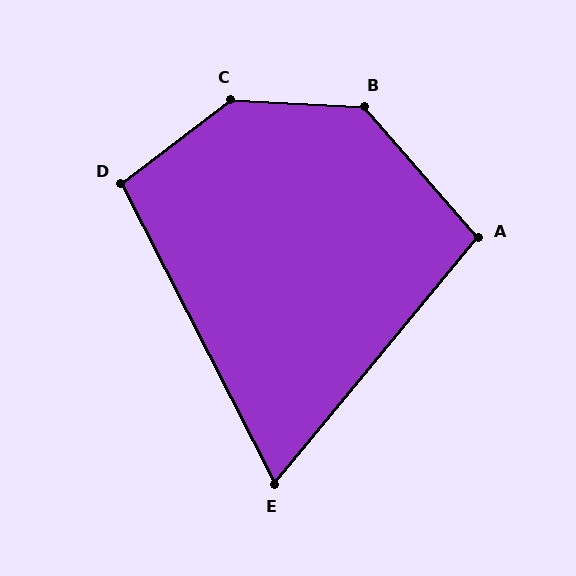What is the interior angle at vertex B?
Approximately 134 degrees (obtuse).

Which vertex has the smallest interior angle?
E, at approximately 67 degrees.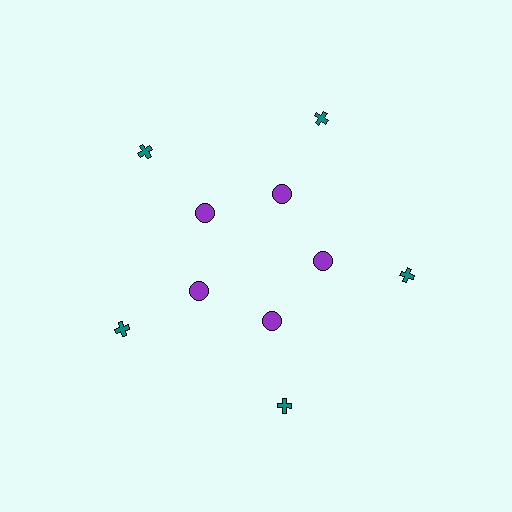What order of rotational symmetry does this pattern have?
This pattern has 5-fold rotational symmetry.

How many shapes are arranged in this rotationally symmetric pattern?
There are 10 shapes, arranged in 5 groups of 2.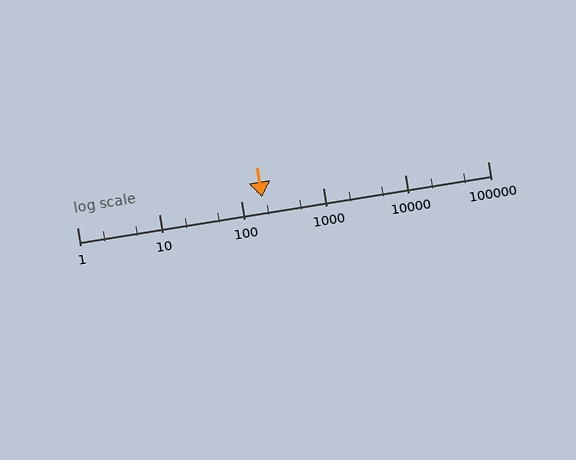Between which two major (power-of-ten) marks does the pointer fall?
The pointer is between 100 and 1000.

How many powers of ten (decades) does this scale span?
The scale spans 5 decades, from 1 to 100000.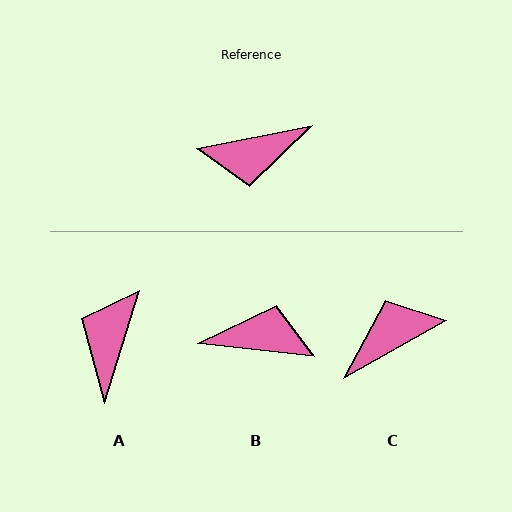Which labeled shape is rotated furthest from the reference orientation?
B, about 163 degrees away.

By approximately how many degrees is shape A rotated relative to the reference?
Approximately 118 degrees clockwise.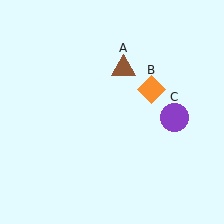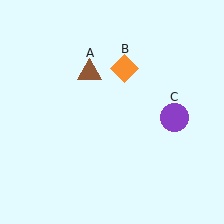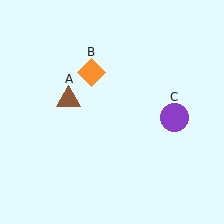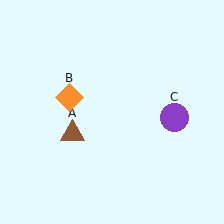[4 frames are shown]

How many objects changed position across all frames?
2 objects changed position: brown triangle (object A), orange diamond (object B).